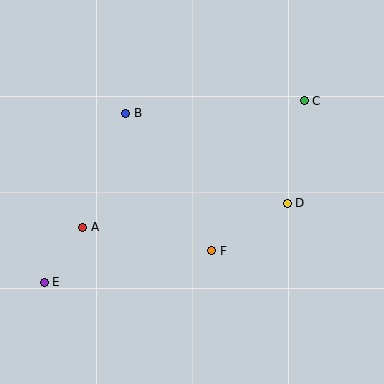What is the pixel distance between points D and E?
The distance between D and E is 255 pixels.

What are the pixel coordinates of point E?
Point E is at (44, 282).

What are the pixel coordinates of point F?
Point F is at (212, 251).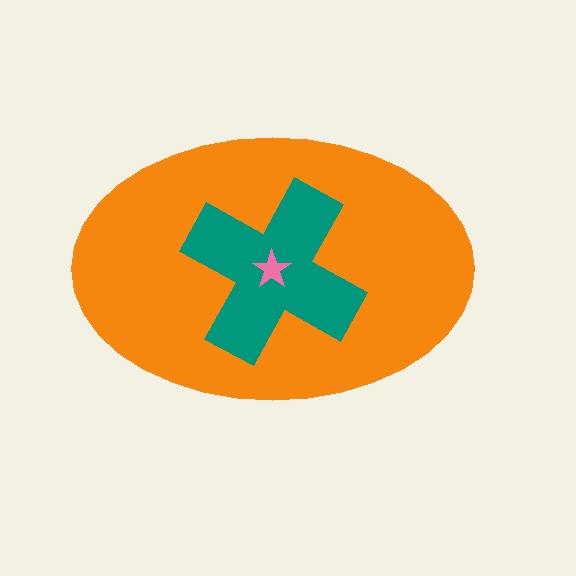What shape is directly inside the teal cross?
The pink star.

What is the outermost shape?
The orange ellipse.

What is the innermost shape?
The pink star.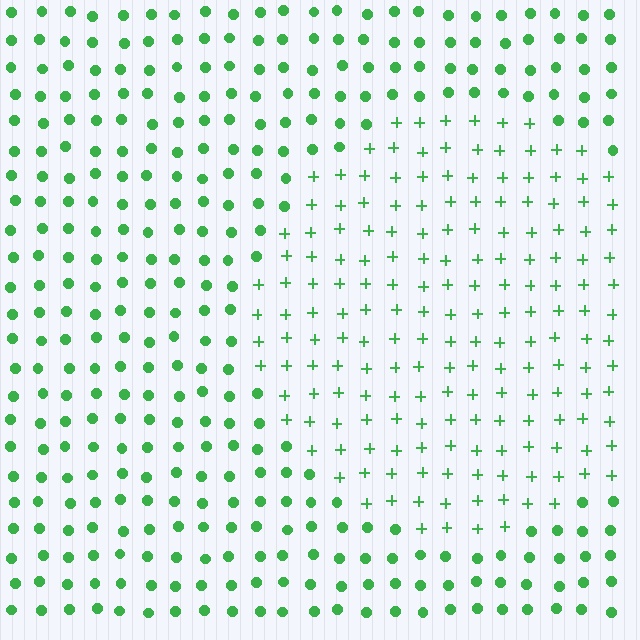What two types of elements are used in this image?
The image uses plus signs inside the circle region and circles outside it.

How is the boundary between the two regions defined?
The boundary is defined by a change in element shape: plus signs inside vs. circles outside. All elements share the same color and spacing.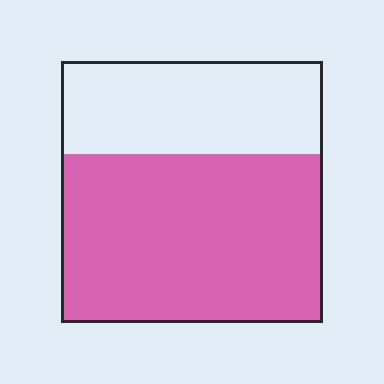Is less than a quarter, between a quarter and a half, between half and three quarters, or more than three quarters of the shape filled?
Between half and three quarters.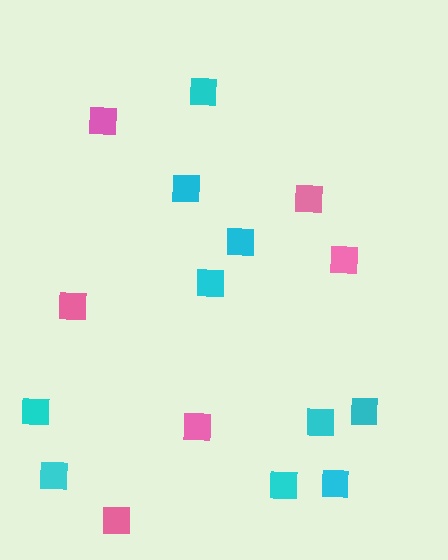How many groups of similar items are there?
There are 2 groups: one group of pink squares (6) and one group of cyan squares (10).